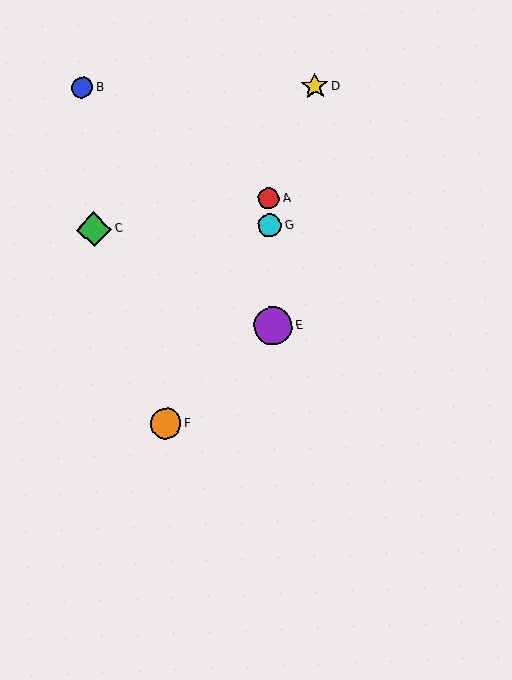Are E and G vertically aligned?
Yes, both are at x≈273.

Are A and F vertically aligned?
No, A is at x≈268 and F is at x≈166.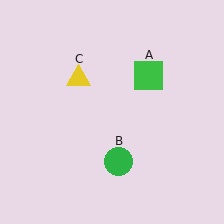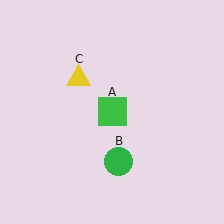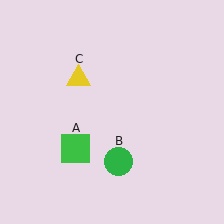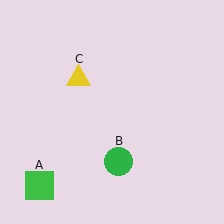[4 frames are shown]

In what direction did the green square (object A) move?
The green square (object A) moved down and to the left.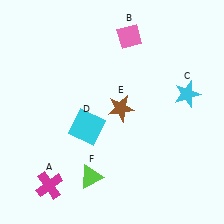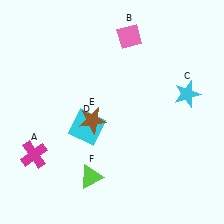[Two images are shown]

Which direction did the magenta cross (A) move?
The magenta cross (A) moved up.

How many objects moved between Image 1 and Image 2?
2 objects moved between the two images.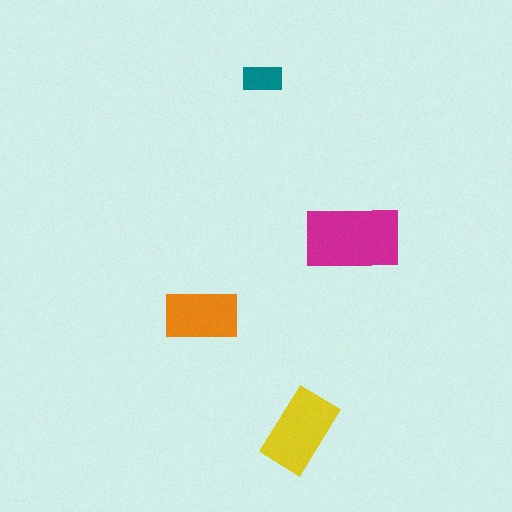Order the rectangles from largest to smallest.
the magenta one, the yellow one, the orange one, the teal one.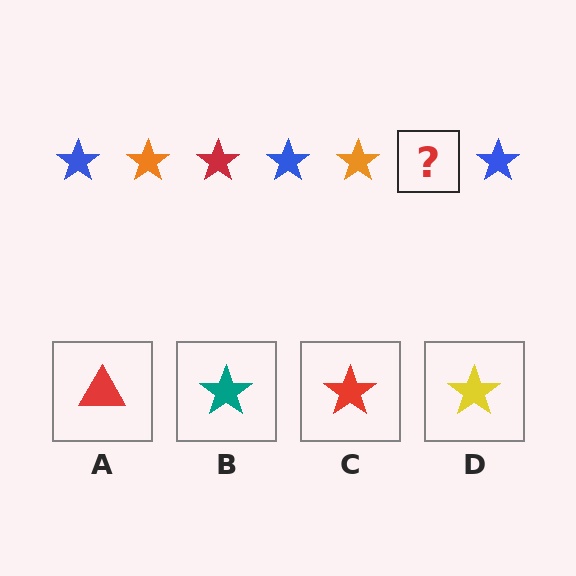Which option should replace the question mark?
Option C.